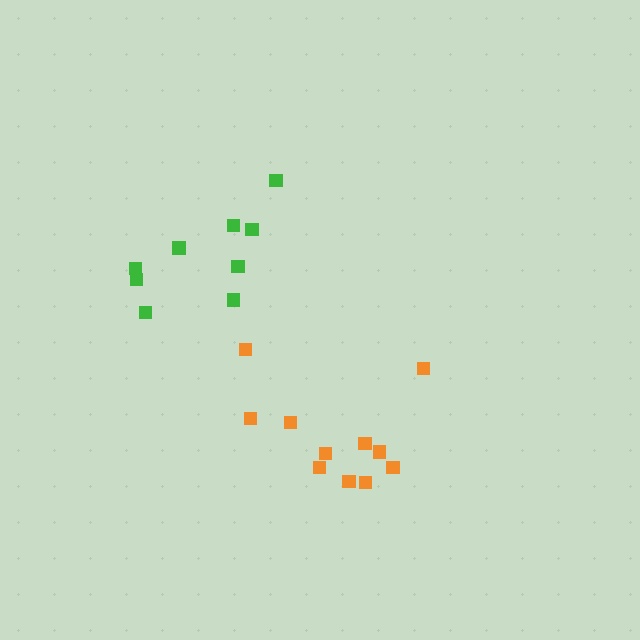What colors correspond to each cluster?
The clusters are colored: orange, green.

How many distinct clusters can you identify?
There are 2 distinct clusters.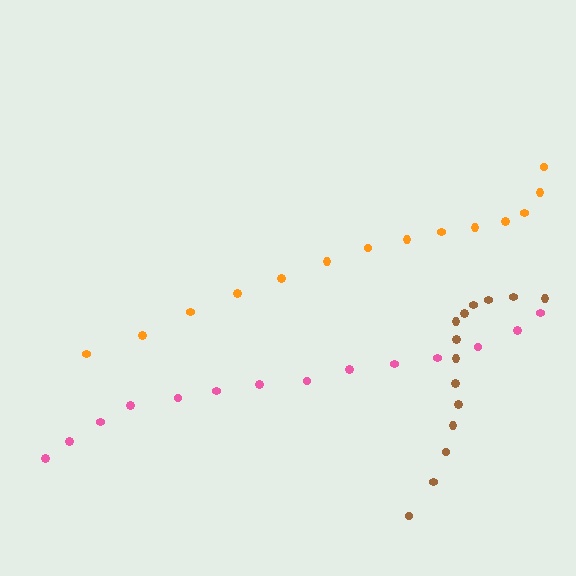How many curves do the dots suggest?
There are 3 distinct paths.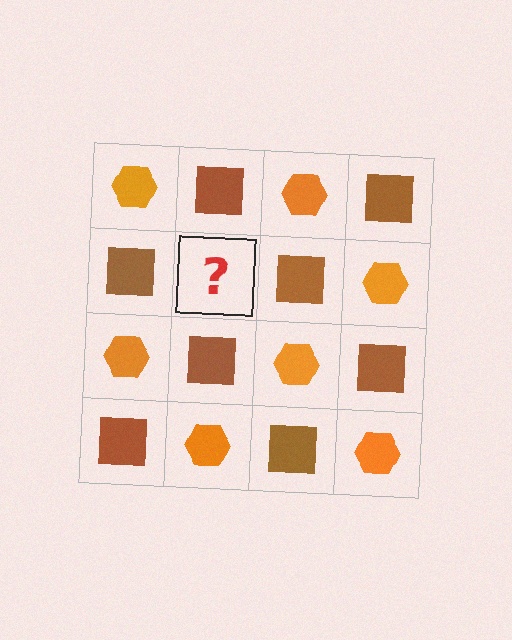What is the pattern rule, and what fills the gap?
The rule is that it alternates orange hexagon and brown square in a checkerboard pattern. The gap should be filled with an orange hexagon.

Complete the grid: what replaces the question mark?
The question mark should be replaced with an orange hexagon.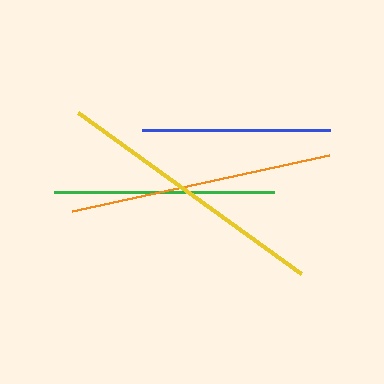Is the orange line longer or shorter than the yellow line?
The yellow line is longer than the orange line.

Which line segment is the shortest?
The blue line is the shortest at approximately 188 pixels.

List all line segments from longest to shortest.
From longest to shortest: yellow, orange, green, blue.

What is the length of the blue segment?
The blue segment is approximately 188 pixels long.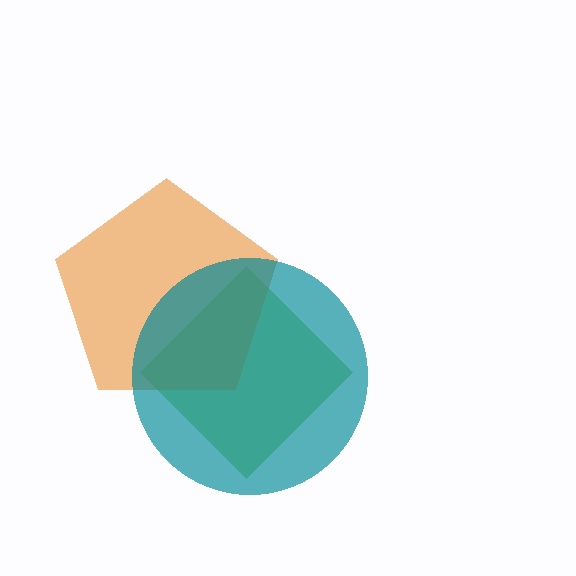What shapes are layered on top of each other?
The layered shapes are: a lime diamond, an orange pentagon, a teal circle.